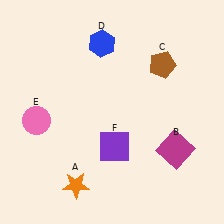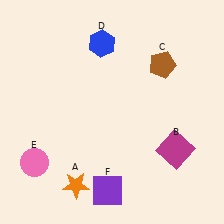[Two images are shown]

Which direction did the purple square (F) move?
The purple square (F) moved down.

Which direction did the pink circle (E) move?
The pink circle (E) moved down.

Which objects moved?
The objects that moved are: the pink circle (E), the purple square (F).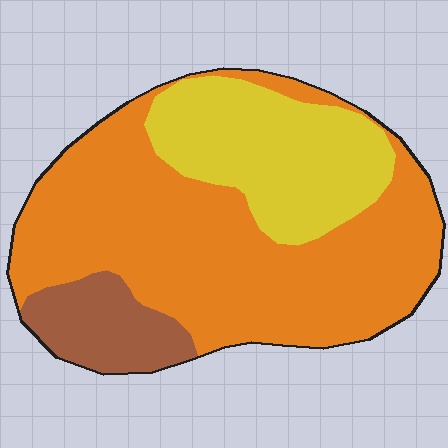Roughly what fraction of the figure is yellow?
Yellow covers around 25% of the figure.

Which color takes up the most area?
Orange, at roughly 60%.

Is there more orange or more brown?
Orange.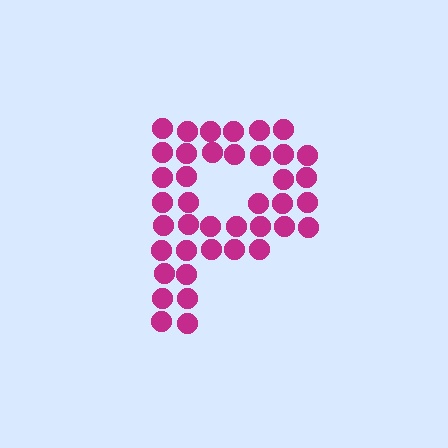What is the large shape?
The large shape is the letter P.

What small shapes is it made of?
It is made of small circles.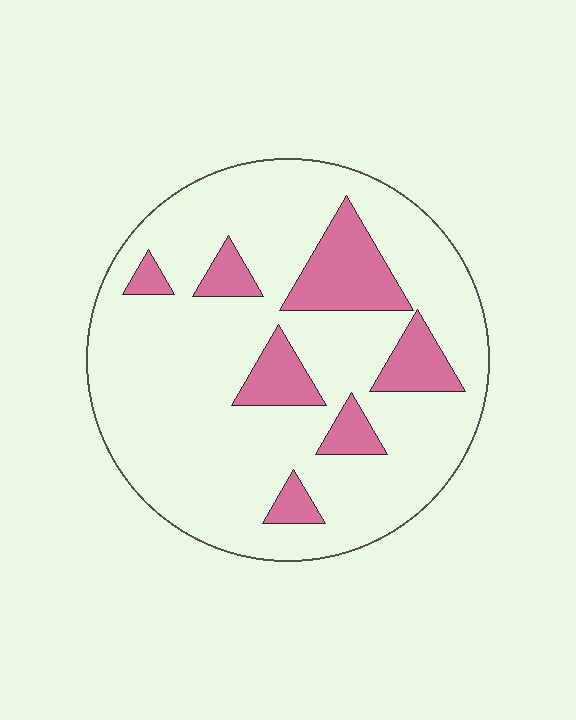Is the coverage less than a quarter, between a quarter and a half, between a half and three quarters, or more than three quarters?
Less than a quarter.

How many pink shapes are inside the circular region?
7.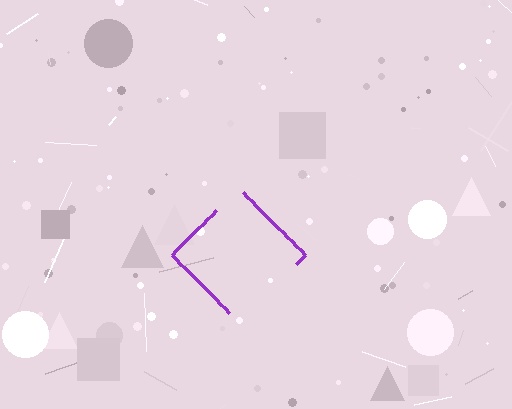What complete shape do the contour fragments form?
The contour fragments form a diamond.